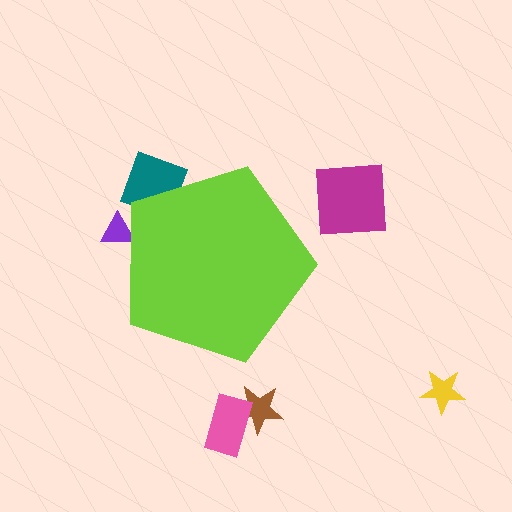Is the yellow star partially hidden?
No, the yellow star is fully visible.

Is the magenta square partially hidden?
No, the magenta square is fully visible.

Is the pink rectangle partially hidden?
No, the pink rectangle is fully visible.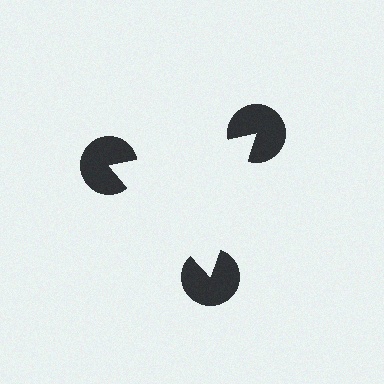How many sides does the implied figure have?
3 sides.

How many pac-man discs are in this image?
There are 3 — one at each vertex of the illusory triangle.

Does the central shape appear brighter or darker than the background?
It typically appears slightly brighter than the background, even though no actual brightness change is drawn.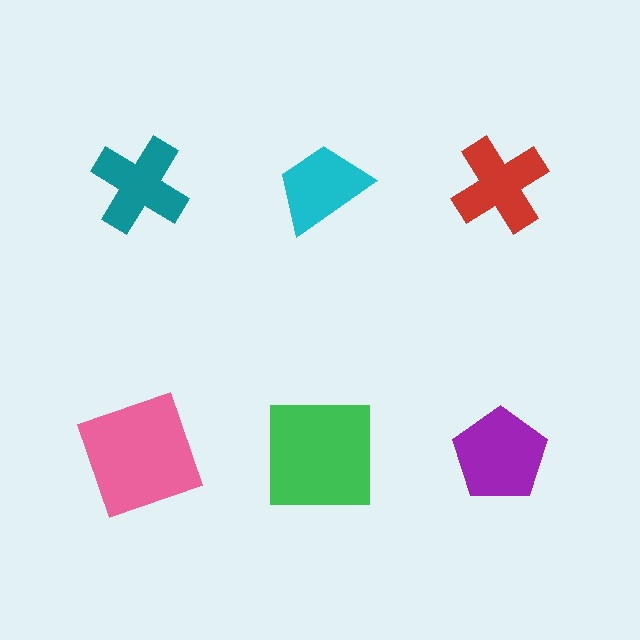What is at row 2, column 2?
A green square.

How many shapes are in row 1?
3 shapes.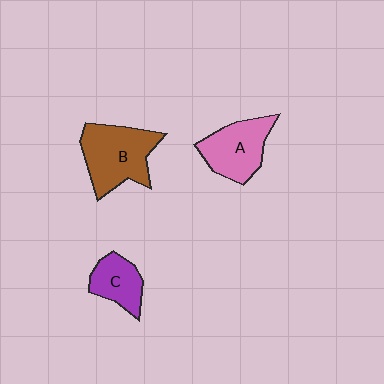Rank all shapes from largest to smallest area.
From largest to smallest: B (brown), A (pink), C (purple).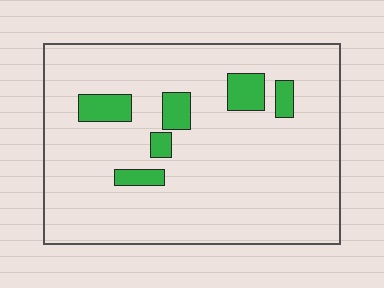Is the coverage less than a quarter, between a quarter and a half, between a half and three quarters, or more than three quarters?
Less than a quarter.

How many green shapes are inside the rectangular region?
6.